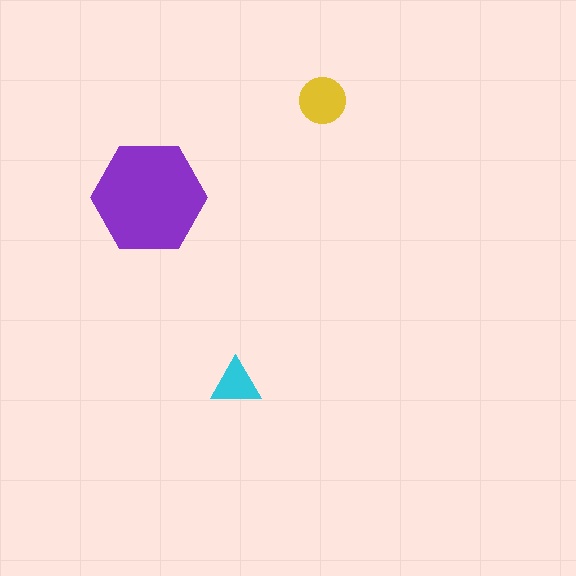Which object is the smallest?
The cyan triangle.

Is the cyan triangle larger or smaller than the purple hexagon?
Smaller.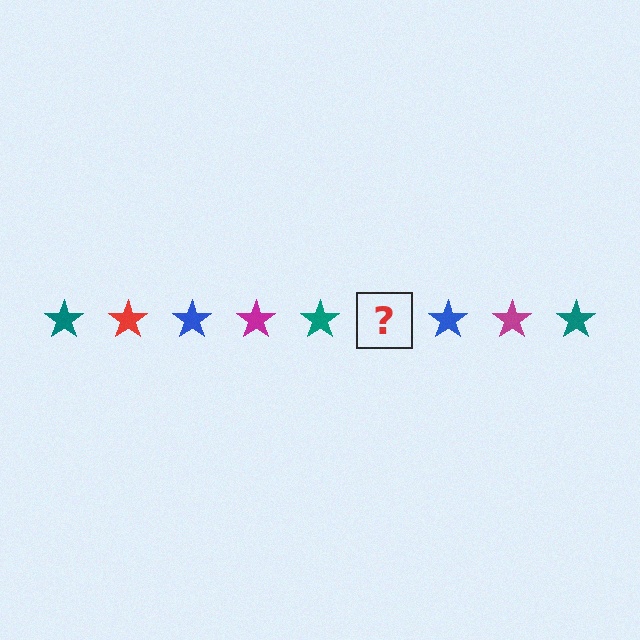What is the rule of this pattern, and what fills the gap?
The rule is that the pattern cycles through teal, red, blue, magenta stars. The gap should be filled with a red star.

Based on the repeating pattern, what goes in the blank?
The blank should be a red star.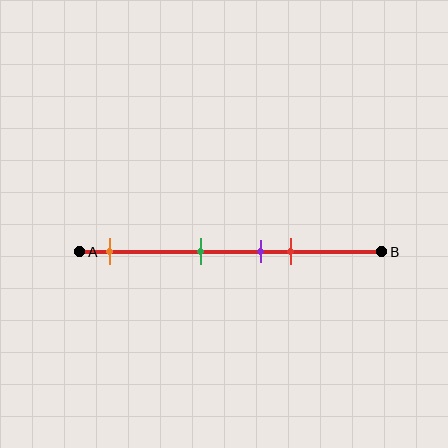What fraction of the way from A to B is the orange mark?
The orange mark is approximately 10% (0.1) of the way from A to B.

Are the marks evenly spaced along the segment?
No, the marks are not evenly spaced.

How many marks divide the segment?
There are 4 marks dividing the segment.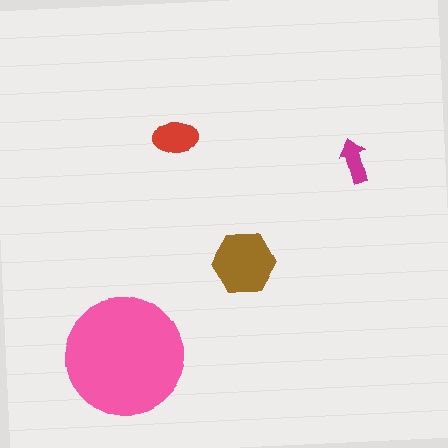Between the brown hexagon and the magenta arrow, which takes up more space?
The brown hexagon.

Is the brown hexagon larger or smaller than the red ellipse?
Larger.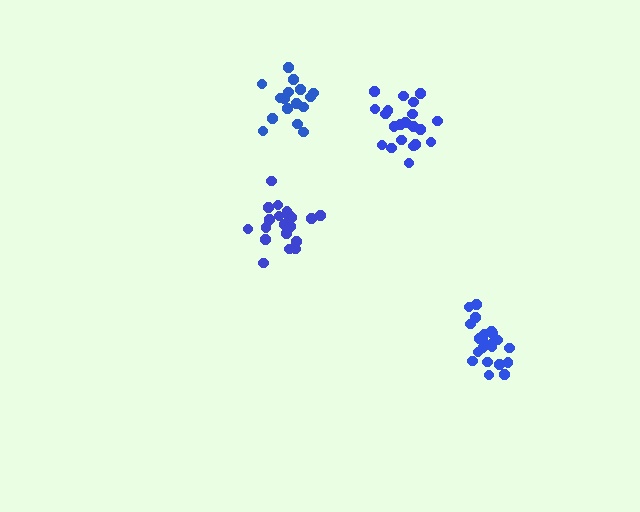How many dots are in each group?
Group 1: 21 dots, Group 2: 21 dots, Group 3: 21 dots, Group 4: 16 dots (79 total).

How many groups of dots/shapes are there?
There are 4 groups.